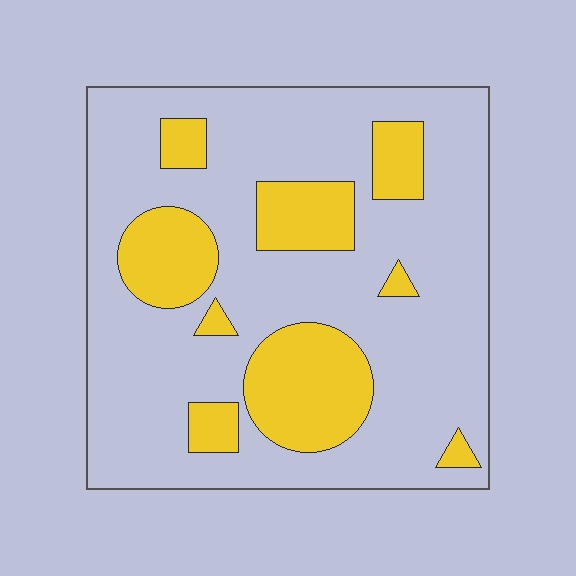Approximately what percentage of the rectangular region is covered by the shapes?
Approximately 25%.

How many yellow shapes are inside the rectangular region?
9.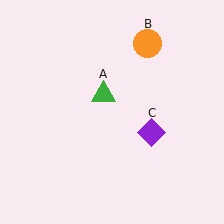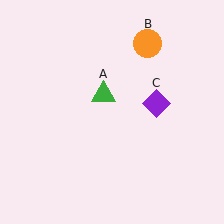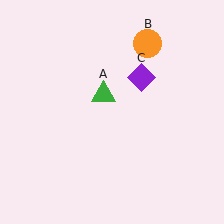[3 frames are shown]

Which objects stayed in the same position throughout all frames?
Green triangle (object A) and orange circle (object B) remained stationary.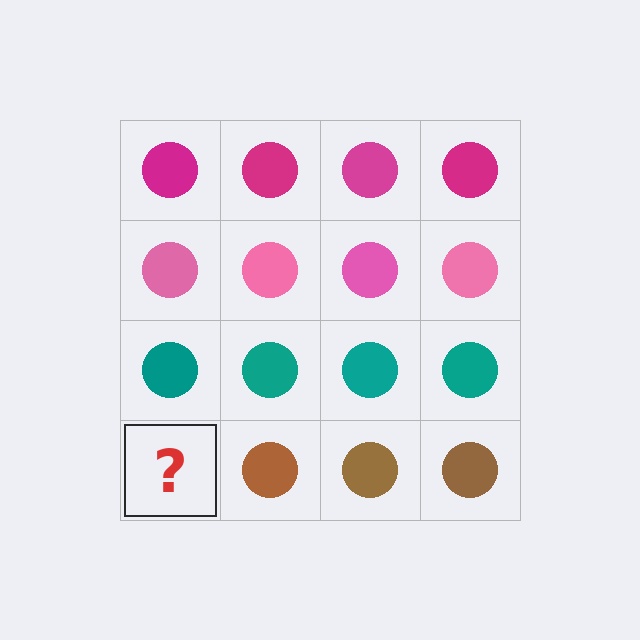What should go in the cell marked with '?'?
The missing cell should contain a brown circle.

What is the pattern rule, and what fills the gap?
The rule is that each row has a consistent color. The gap should be filled with a brown circle.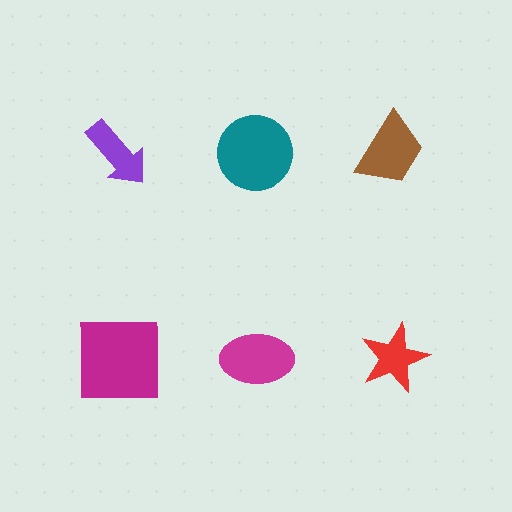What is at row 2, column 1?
A magenta square.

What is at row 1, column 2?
A teal circle.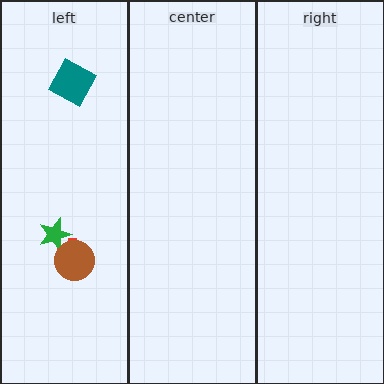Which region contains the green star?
The left region.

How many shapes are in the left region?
4.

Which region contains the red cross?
The left region.